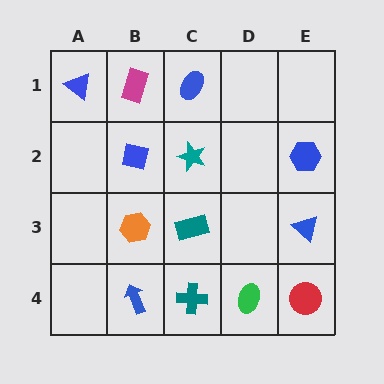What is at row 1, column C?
A blue ellipse.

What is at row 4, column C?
A teal cross.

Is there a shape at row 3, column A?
No, that cell is empty.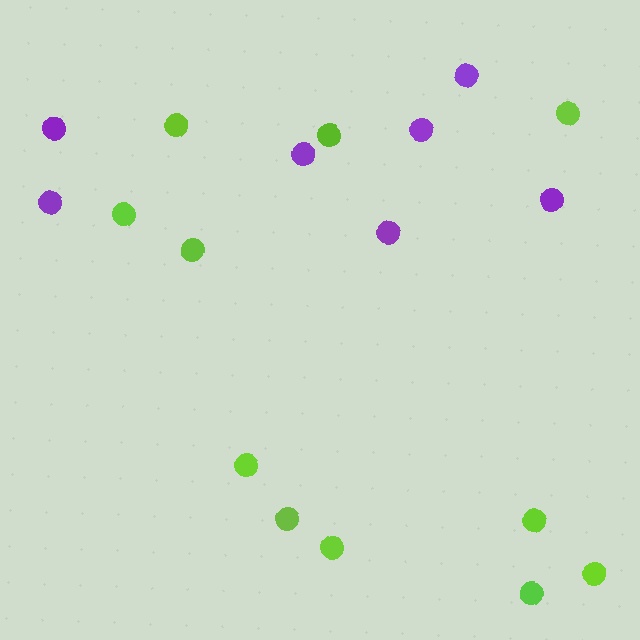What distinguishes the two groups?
There are 2 groups: one group of lime circles (11) and one group of purple circles (7).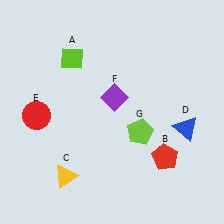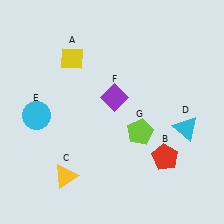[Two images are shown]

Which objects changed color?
A changed from lime to yellow. D changed from blue to cyan. E changed from red to cyan.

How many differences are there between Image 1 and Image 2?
There are 3 differences between the two images.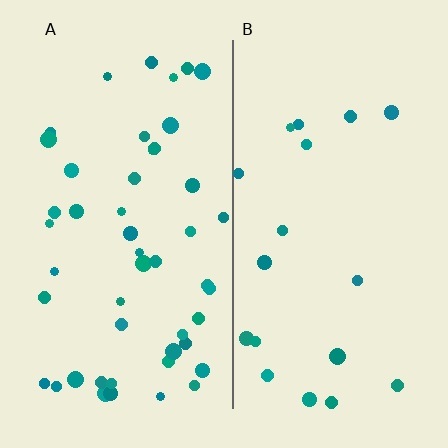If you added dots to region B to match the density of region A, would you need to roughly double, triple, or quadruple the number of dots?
Approximately triple.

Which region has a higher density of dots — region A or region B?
A (the left).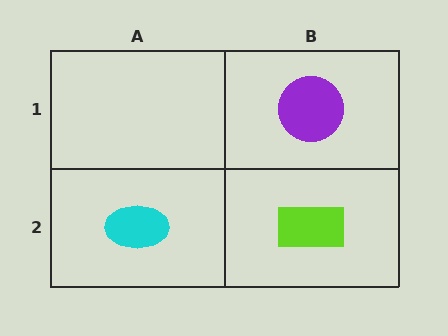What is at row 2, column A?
A cyan ellipse.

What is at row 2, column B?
A lime rectangle.